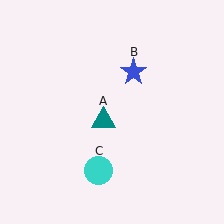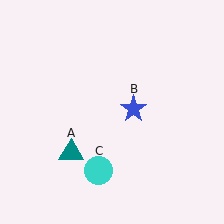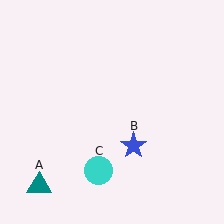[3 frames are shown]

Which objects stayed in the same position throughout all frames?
Cyan circle (object C) remained stationary.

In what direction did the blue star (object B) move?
The blue star (object B) moved down.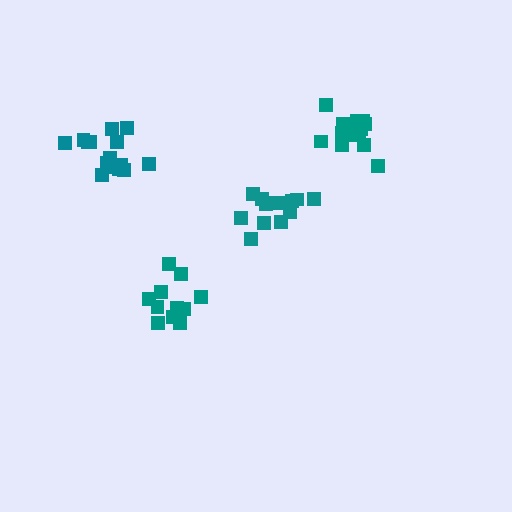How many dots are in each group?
Group 1: 13 dots, Group 2: 12 dots, Group 3: 15 dots, Group 4: 13 dots (53 total).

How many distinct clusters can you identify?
There are 4 distinct clusters.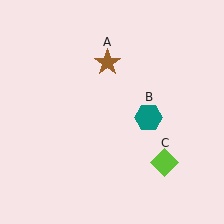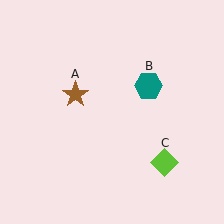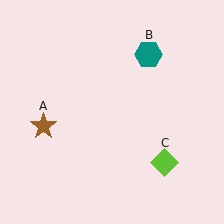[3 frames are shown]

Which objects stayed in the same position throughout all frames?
Lime diamond (object C) remained stationary.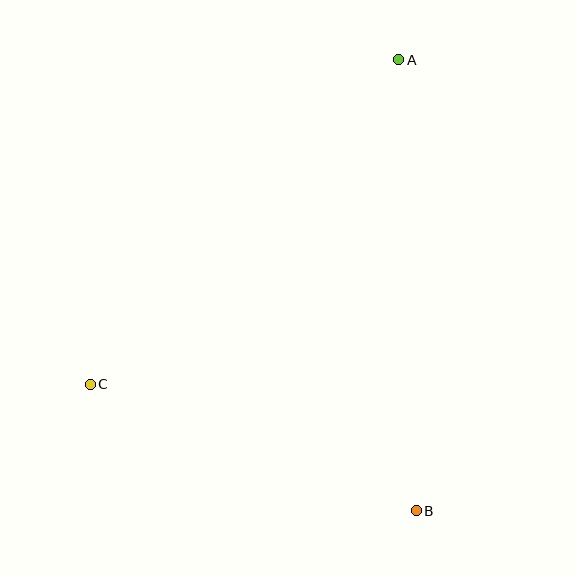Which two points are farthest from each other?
Points A and B are farthest from each other.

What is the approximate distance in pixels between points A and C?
The distance between A and C is approximately 448 pixels.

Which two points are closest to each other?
Points B and C are closest to each other.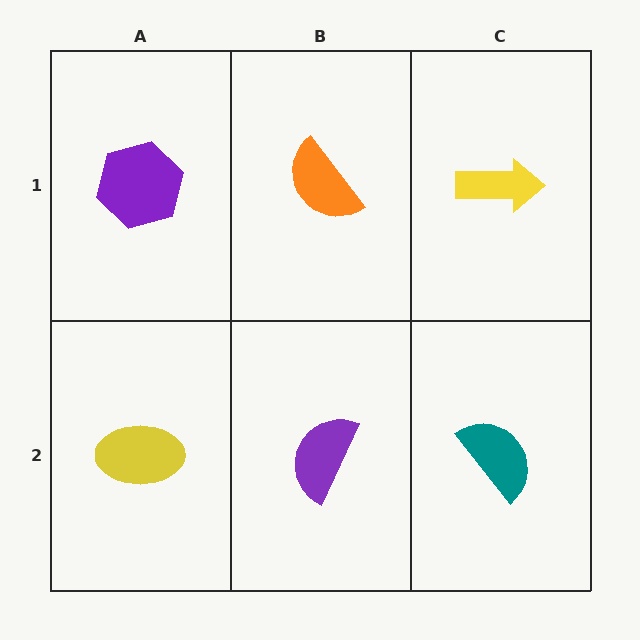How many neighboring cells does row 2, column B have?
3.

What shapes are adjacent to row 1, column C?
A teal semicircle (row 2, column C), an orange semicircle (row 1, column B).